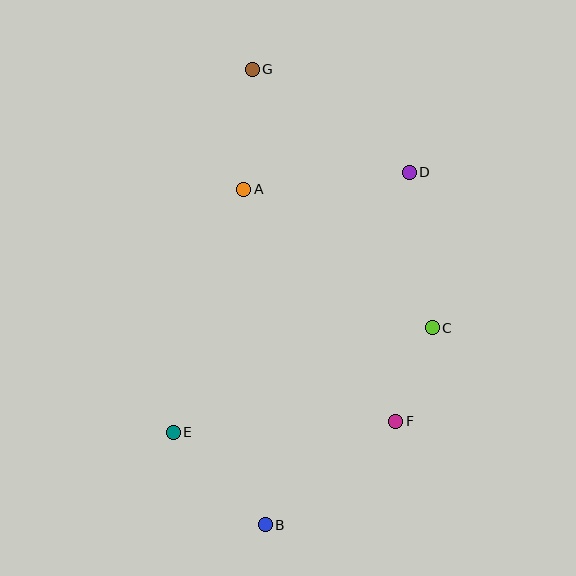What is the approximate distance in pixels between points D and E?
The distance between D and E is approximately 351 pixels.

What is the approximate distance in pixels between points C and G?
The distance between C and G is approximately 315 pixels.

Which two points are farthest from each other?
Points B and G are farthest from each other.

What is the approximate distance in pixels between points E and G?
The distance between E and G is approximately 371 pixels.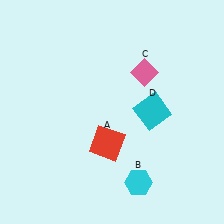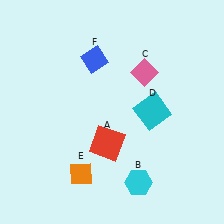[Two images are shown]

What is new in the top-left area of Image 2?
A blue diamond (F) was added in the top-left area of Image 2.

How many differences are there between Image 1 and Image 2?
There are 2 differences between the two images.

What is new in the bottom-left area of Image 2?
An orange diamond (E) was added in the bottom-left area of Image 2.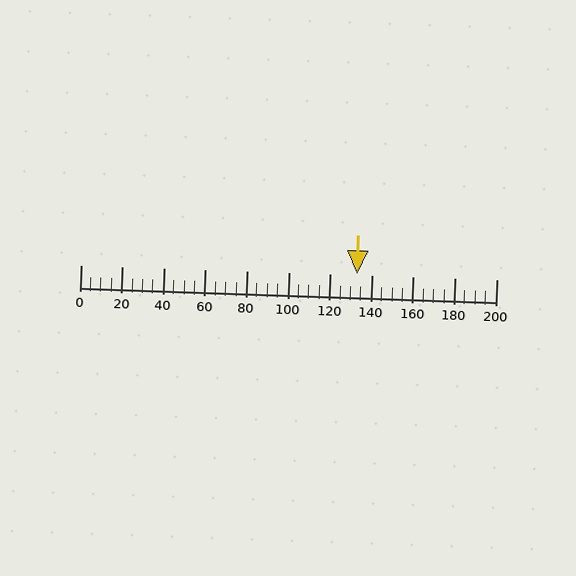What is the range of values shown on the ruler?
The ruler shows values from 0 to 200.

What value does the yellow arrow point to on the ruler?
The yellow arrow points to approximately 133.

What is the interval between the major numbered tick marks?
The major tick marks are spaced 20 units apart.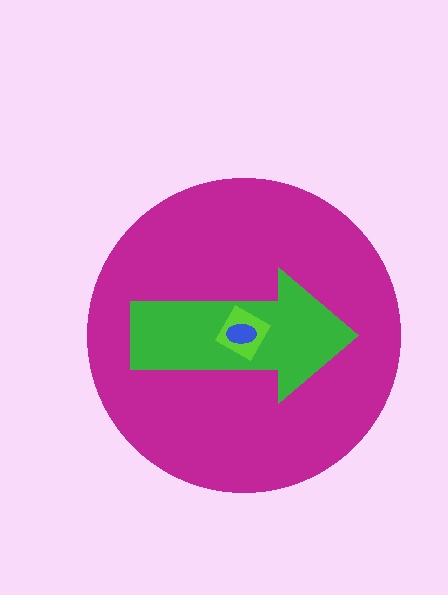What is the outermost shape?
The magenta circle.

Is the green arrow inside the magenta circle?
Yes.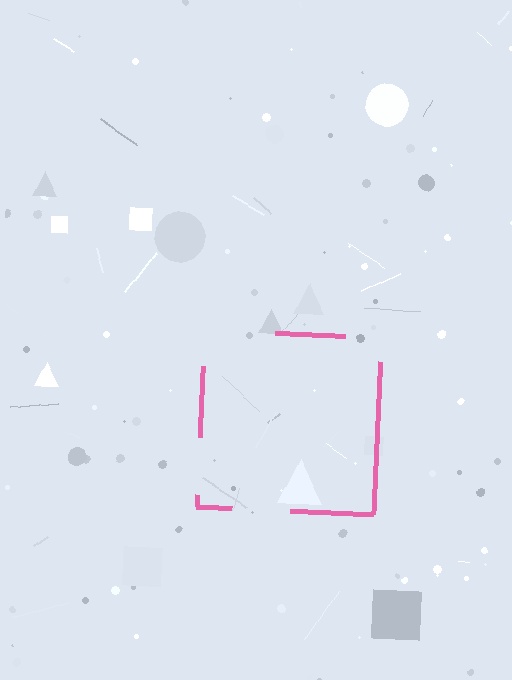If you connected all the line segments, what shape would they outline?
They would outline a square.